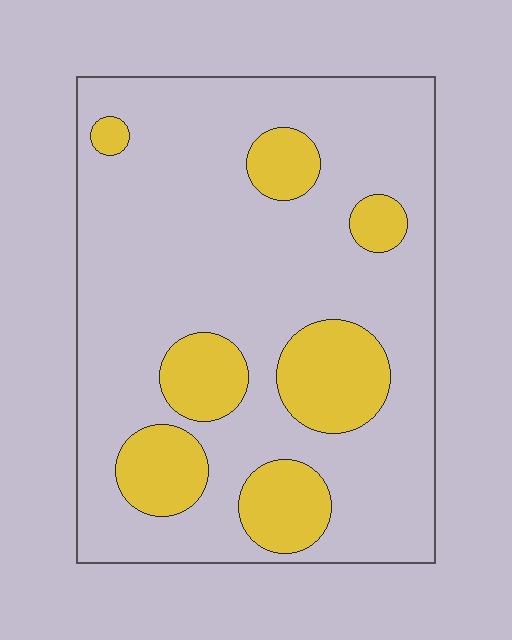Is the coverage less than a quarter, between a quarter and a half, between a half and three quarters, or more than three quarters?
Less than a quarter.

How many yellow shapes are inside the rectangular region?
7.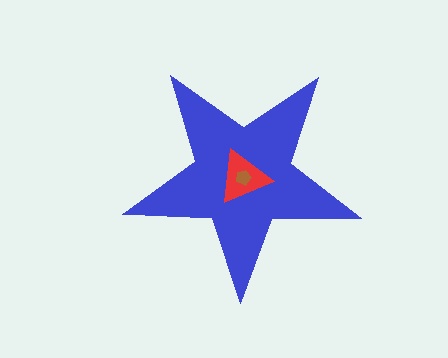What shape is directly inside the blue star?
The red triangle.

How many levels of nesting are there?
3.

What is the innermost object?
The brown pentagon.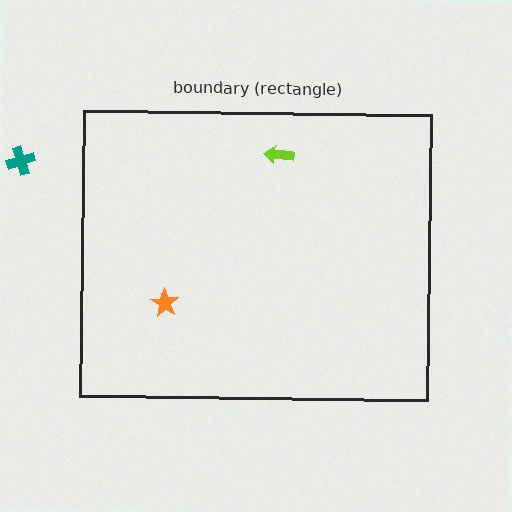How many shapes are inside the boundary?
2 inside, 1 outside.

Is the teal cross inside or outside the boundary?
Outside.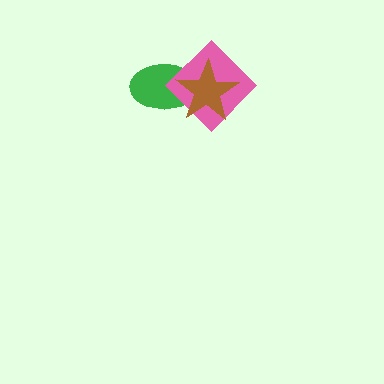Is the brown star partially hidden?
No, no other shape covers it.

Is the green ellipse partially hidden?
Yes, it is partially covered by another shape.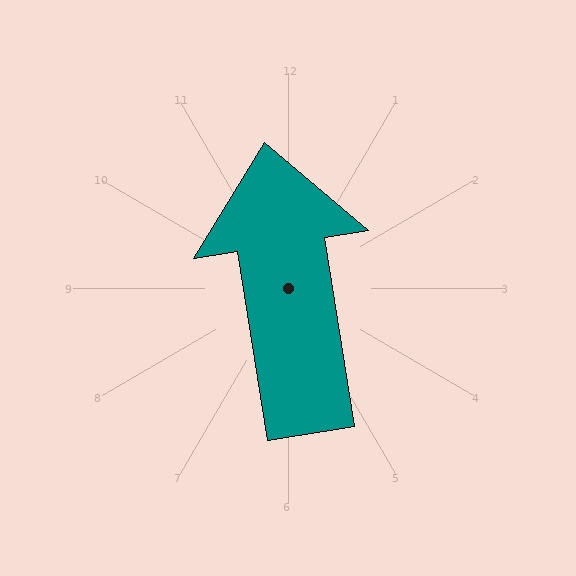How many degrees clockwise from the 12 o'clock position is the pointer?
Approximately 351 degrees.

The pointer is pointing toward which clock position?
Roughly 12 o'clock.